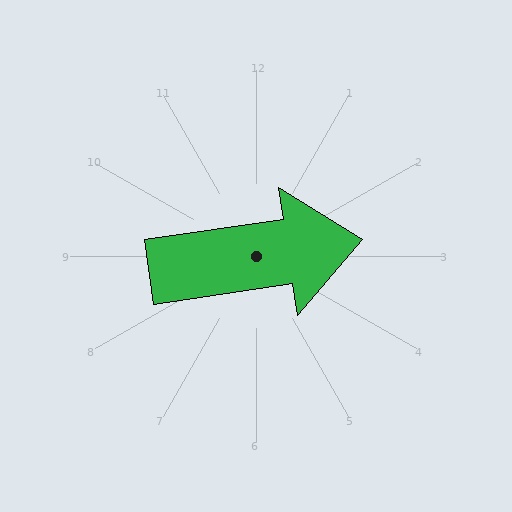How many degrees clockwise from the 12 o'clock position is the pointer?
Approximately 81 degrees.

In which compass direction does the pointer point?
East.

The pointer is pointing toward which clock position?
Roughly 3 o'clock.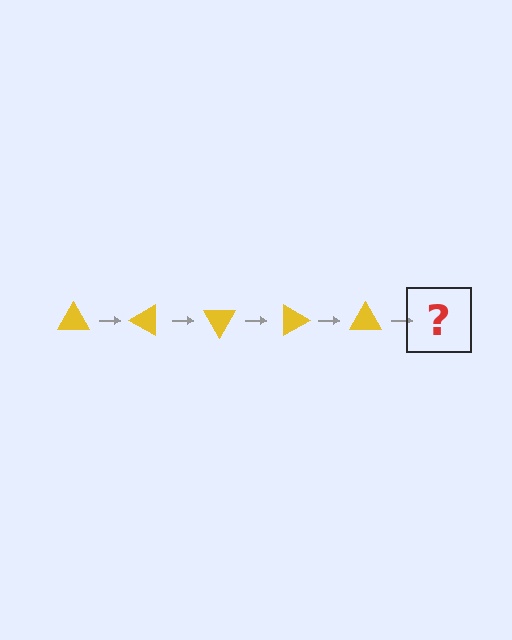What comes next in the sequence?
The next element should be a yellow triangle rotated 150 degrees.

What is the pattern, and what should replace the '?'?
The pattern is that the triangle rotates 30 degrees each step. The '?' should be a yellow triangle rotated 150 degrees.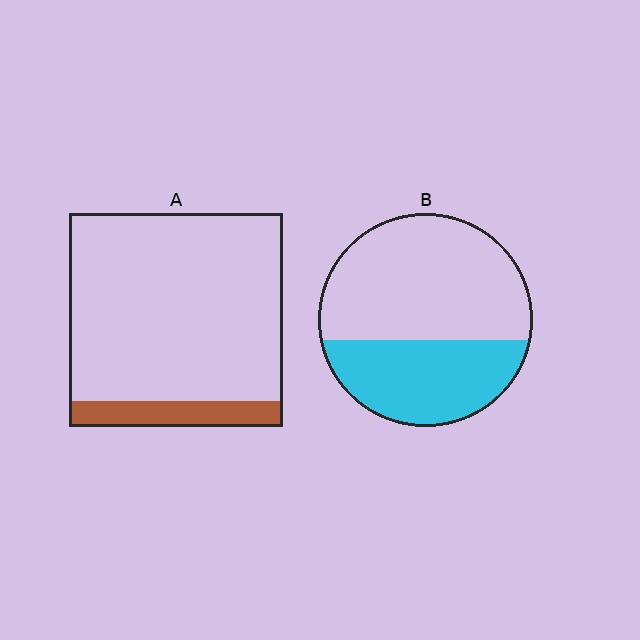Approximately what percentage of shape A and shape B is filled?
A is approximately 10% and B is approximately 40%.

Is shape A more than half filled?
No.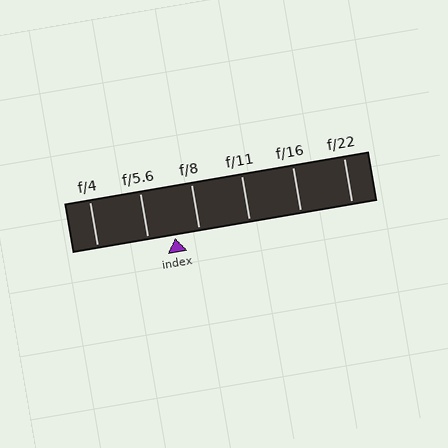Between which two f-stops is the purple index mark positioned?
The index mark is between f/5.6 and f/8.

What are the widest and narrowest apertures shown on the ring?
The widest aperture shown is f/4 and the narrowest is f/22.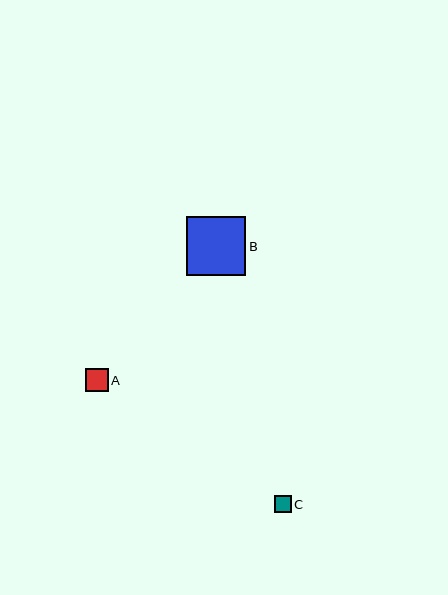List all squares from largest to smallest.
From largest to smallest: B, A, C.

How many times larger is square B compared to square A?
Square B is approximately 2.6 times the size of square A.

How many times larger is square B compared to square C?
Square B is approximately 3.5 times the size of square C.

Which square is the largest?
Square B is the largest with a size of approximately 60 pixels.